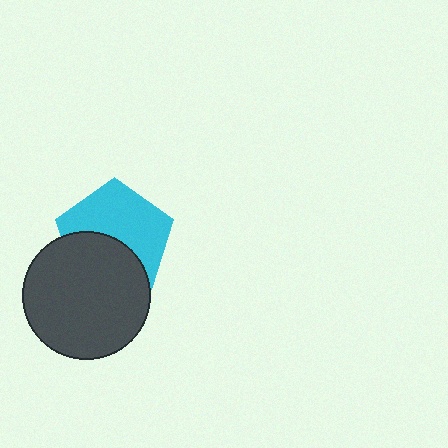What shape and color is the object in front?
The object in front is a dark gray circle.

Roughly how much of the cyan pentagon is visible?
About half of it is visible (roughly 58%).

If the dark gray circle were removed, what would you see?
You would see the complete cyan pentagon.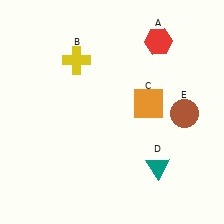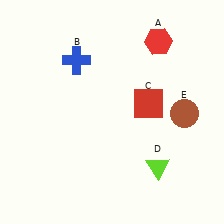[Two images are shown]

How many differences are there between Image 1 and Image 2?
There are 3 differences between the two images.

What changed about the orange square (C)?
In Image 1, C is orange. In Image 2, it changed to red.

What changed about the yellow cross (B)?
In Image 1, B is yellow. In Image 2, it changed to blue.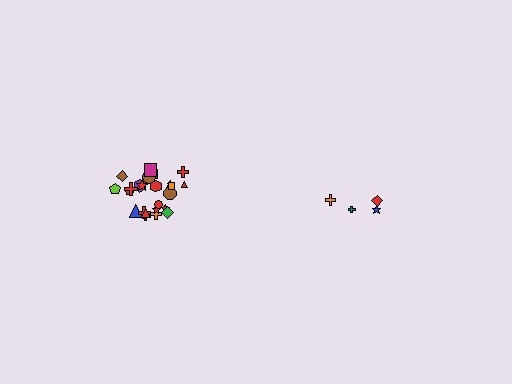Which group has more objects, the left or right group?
The left group.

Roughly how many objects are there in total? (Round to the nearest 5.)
Roughly 30 objects in total.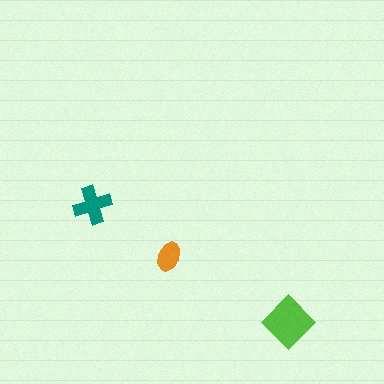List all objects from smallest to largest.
The orange ellipse, the teal cross, the lime diamond.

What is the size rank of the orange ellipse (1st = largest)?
3rd.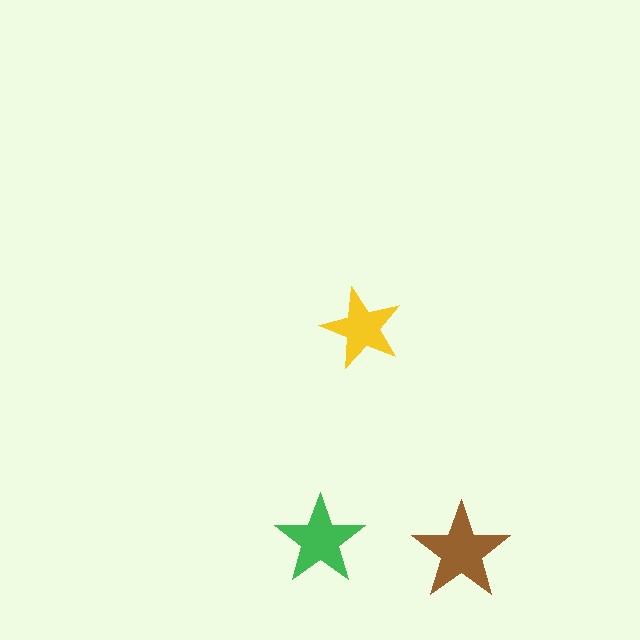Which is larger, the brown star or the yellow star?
The brown one.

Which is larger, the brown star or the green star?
The brown one.